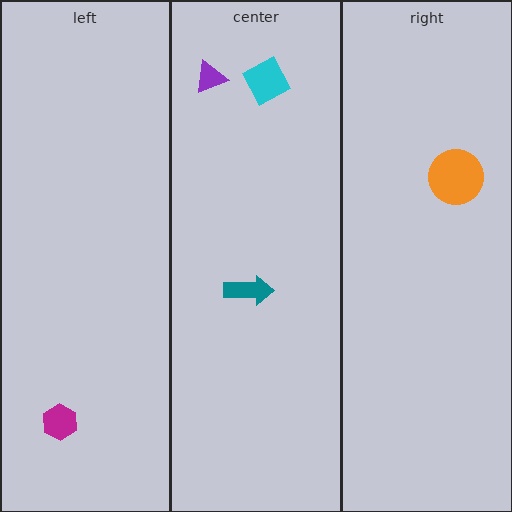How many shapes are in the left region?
1.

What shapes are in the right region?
The orange circle.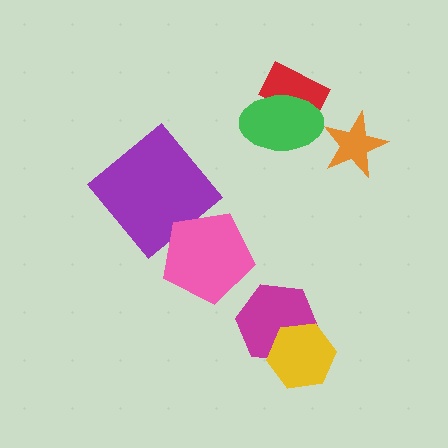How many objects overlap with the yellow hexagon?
1 object overlaps with the yellow hexagon.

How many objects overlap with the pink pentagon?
1 object overlaps with the pink pentagon.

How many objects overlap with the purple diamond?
1 object overlaps with the purple diamond.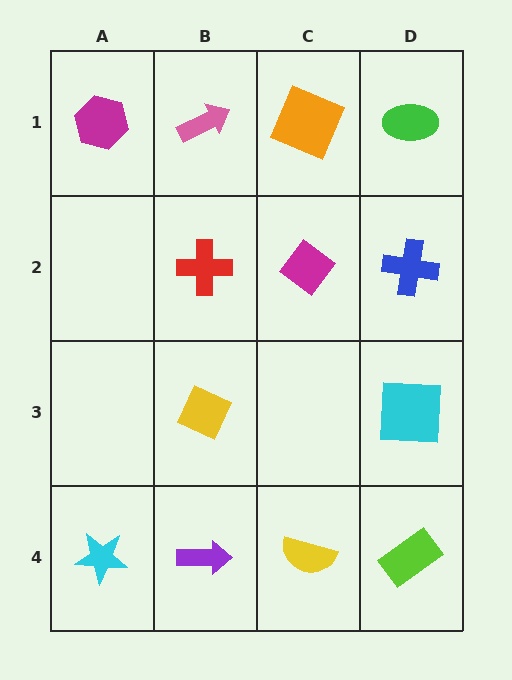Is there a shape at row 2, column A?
No, that cell is empty.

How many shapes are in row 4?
4 shapes.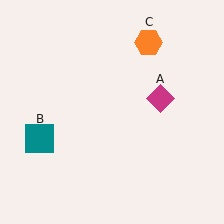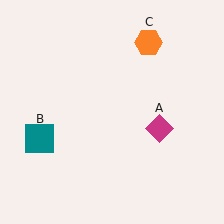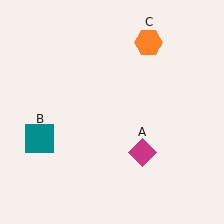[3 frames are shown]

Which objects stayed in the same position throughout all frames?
Teal square (object B) and orange hexagon (object C) remained stationary.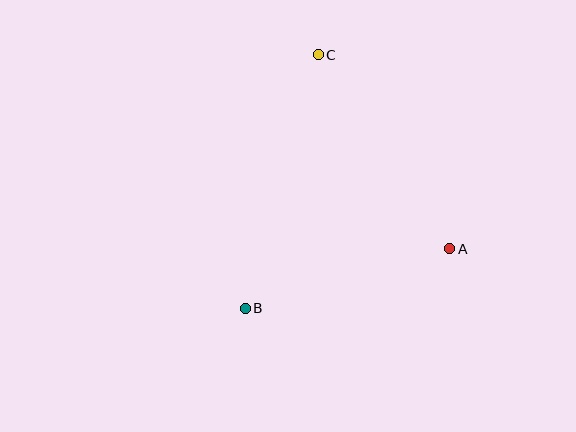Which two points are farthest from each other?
Points B and C are farthest from each other.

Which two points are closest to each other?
Points A and B are closest to each other.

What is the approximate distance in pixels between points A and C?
The distance between A and C is approximately 235 pixels.